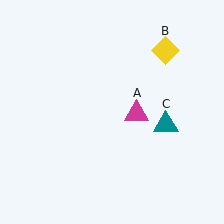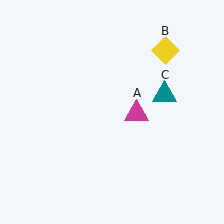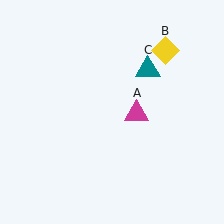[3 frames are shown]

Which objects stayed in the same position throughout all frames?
Magenta triangle (object A) and yellow diamond (object B) remained stationary.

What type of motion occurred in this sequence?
The teal triangle (object C) rotated counterclockwise around the center of the scene.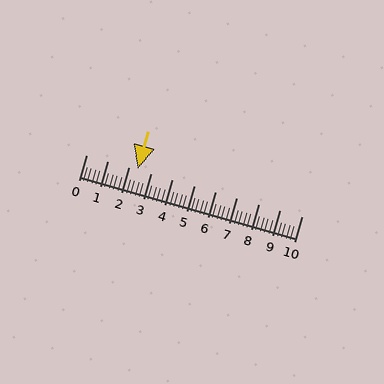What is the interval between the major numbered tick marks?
The major tick marks are spaced 1 units apart.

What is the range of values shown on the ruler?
The ruler shows values from 0 to 10.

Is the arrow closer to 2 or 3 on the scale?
The arrow is closer to 2.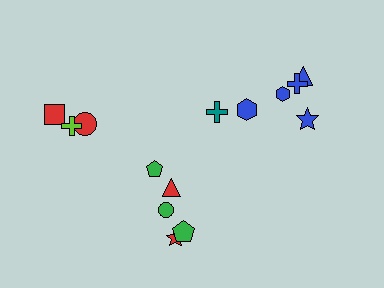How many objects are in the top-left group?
There are 3 objects.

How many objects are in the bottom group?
There are 5 objects.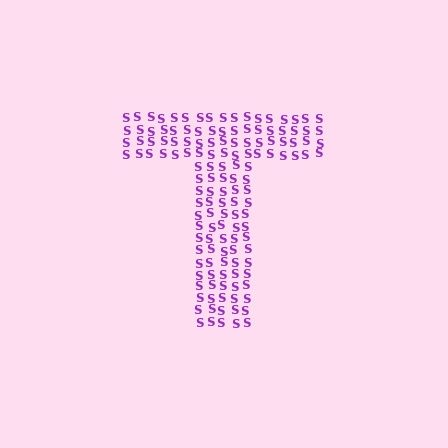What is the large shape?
The large shape is the letter T.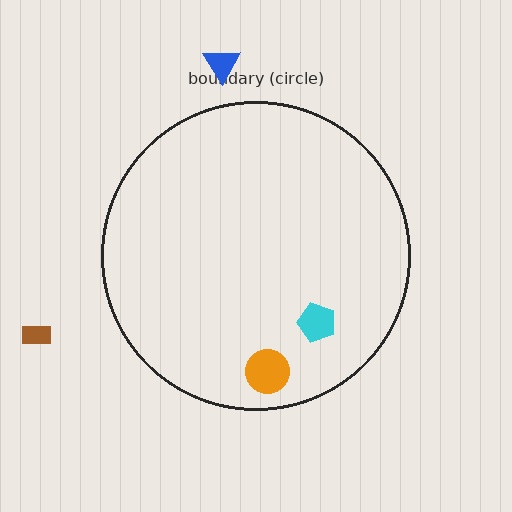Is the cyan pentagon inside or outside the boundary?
Inside.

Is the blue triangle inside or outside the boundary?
Outside.